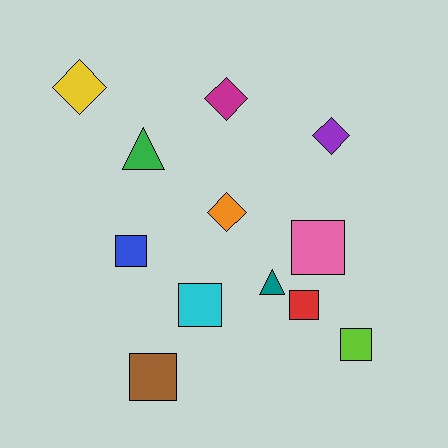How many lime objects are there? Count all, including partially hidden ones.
There is 1 lime object.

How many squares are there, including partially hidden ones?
There are 6 squares.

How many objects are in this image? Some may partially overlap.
There are 12 objects.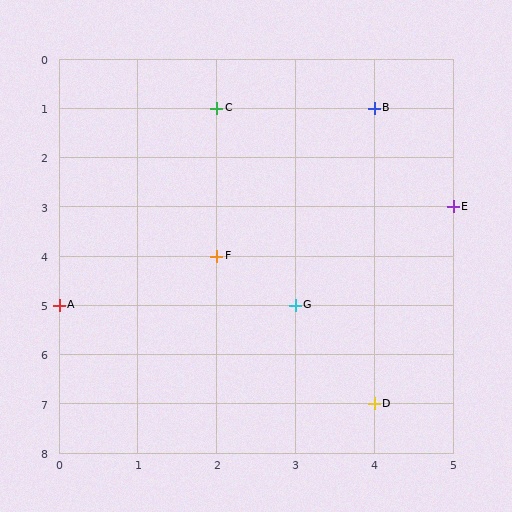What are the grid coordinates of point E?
Point E is at grid coordinates (5, 3).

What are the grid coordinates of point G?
Point G is at grid coordinates (3, 5).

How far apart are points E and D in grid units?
Points E and D are 1 column and 4 rows apart (about 4.1 grid units diagonally).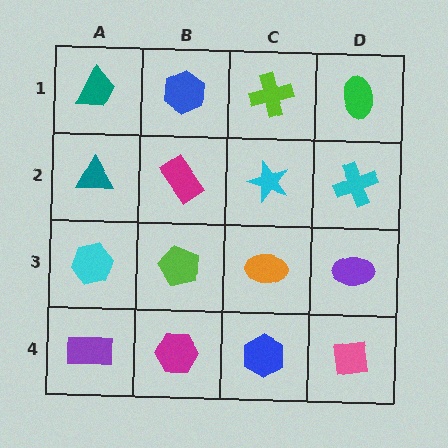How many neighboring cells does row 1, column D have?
2.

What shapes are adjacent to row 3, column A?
A teal triangle (row 2, column A), a purple rectangle (row 4, column A), a lime pentagon (row 3, column B).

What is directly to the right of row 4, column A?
A magenta hexagon.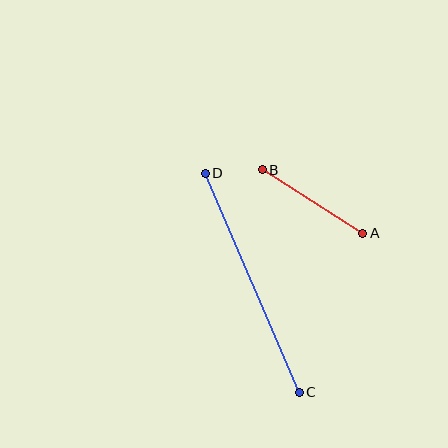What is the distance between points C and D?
The distance is approximately 238 pixels.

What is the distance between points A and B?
The distance is approximately 119 pixels.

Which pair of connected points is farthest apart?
Points C and D are farthest apart.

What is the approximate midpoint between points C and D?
The midpoint is at approximately (252, 283) pixels.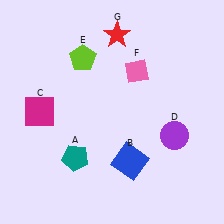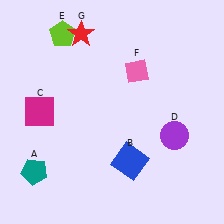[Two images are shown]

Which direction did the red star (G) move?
The red star (G) moved left.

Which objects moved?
The objects that moved are: the teal pentagon (A), the lime pentagon (E), the red star (G).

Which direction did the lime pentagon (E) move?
The lime pentagon (E) moved up.